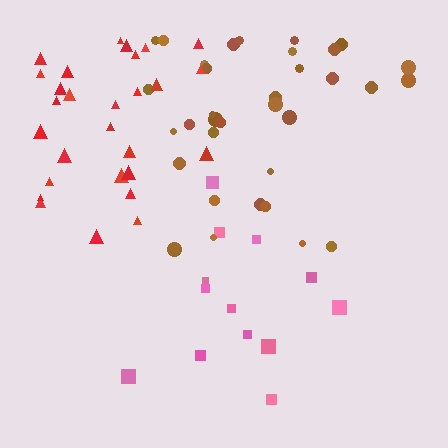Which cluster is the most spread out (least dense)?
Pink.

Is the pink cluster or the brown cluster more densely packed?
Brown.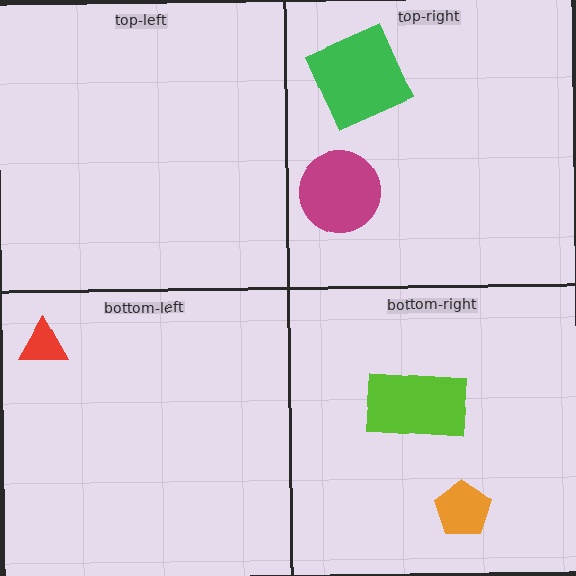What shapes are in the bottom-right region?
The orange pentagon, the lime rectangle.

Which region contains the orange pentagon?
The bottom-right region.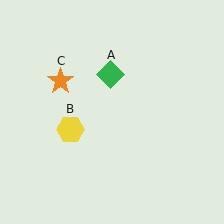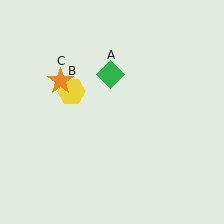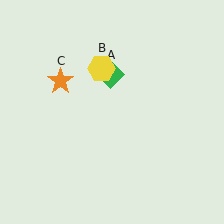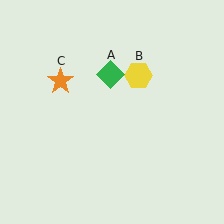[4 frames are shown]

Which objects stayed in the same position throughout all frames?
Green diamond (object A) and orange star (object C) remained stationary.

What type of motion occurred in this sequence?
The yellow hexagon (object B) rotated clockwise around the center of the scene.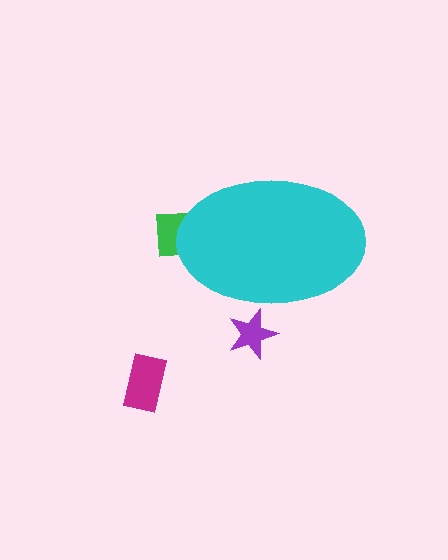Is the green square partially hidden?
Yes, the green square is partially hidden behind the cyan ellipse.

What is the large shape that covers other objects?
A cyan ellipse.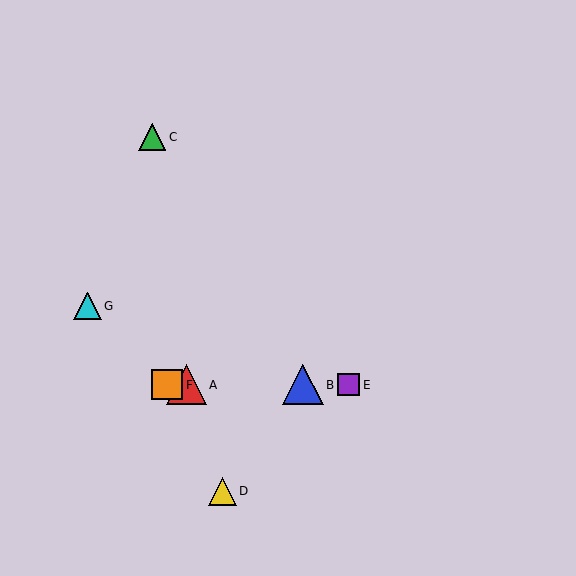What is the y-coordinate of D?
Object D is at y≈491.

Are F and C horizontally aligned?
No, F is at y≈385 and C is at y≈137.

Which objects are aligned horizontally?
Objects A, B, E, F are aligned horizontally.